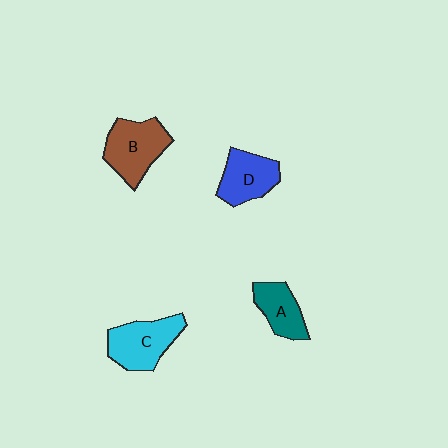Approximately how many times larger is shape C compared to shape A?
Approximately 1.4 times.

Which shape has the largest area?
Shape B (brown).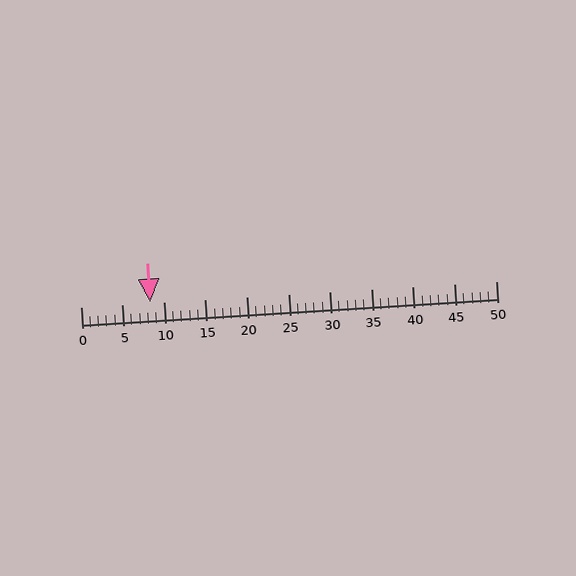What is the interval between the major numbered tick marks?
The major tick marks are spaced 5 units apart.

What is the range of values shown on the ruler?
The ruler shows values from 0 to 50.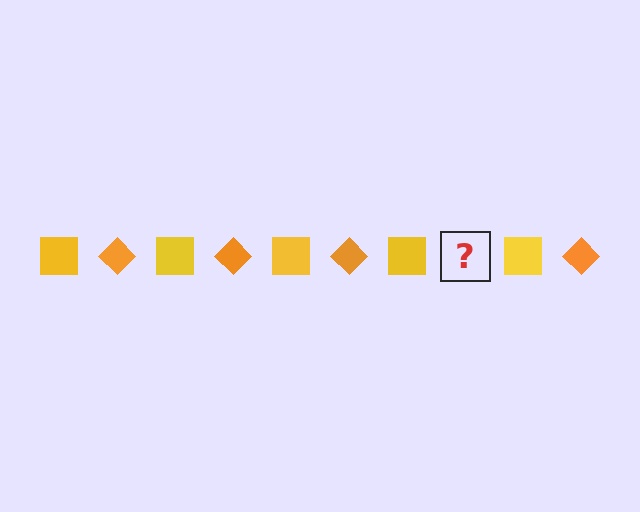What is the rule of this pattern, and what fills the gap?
The rule is that the pattern alternates between yellow square and orange diamond. The gap should be filled with an orange diamond.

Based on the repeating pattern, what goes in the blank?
The blank should be an orange diamond.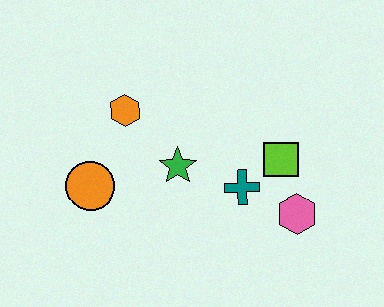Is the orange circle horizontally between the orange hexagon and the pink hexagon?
No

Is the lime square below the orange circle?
No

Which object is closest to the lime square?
The teal cross is closest to the lime square.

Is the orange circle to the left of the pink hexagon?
Yes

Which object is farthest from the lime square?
The orange circle is farthest from the lime square.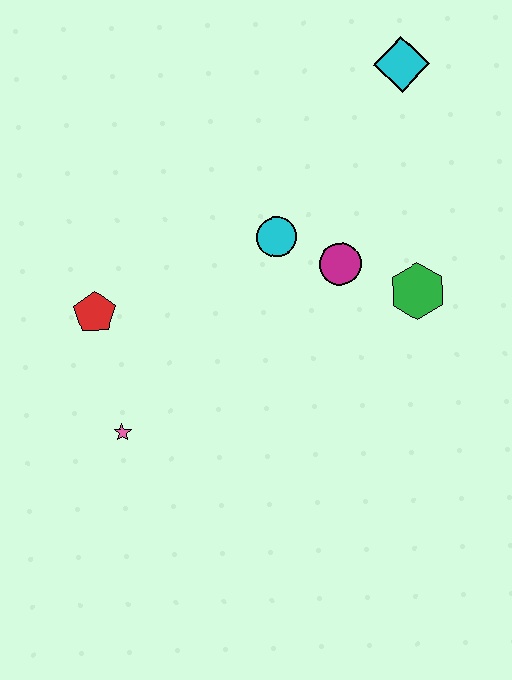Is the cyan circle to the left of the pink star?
No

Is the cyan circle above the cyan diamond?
No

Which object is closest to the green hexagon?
The magenta circle is closest to the green hexagon.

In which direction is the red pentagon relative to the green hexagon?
The red pentagon is to the left of the green hexagon.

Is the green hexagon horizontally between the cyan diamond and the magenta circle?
No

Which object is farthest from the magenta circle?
The pink star is farthest from the magenta circle.